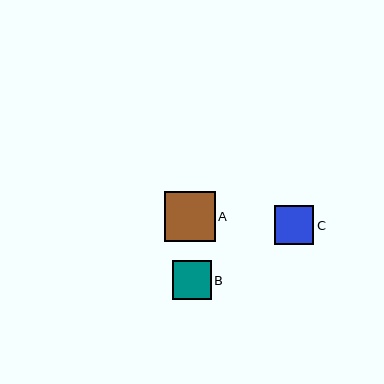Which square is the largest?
Square A is the largest with a size of approximately 50 pixels.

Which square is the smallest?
Square B is the smallest with a size of approximately 39 pixels.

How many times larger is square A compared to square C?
Square A is approximately 1.3 times the size of square C.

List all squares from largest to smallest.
From largest to smallest: A, C, B.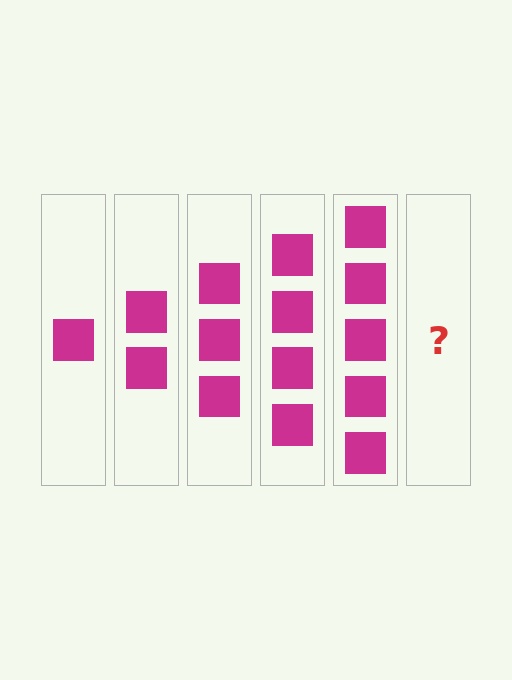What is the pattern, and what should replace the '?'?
The pattern is that each step adds one more square. The '?' should be 6 squares.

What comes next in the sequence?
The next element should be 6 squares.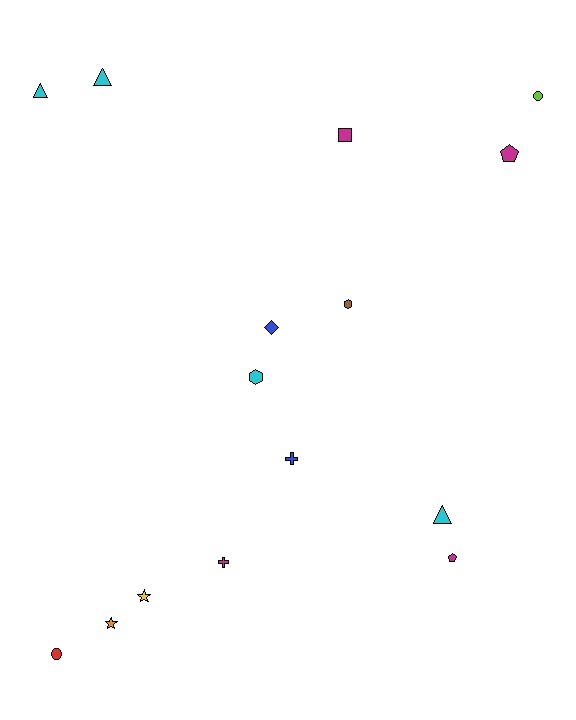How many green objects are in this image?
There are no green objects.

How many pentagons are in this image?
There are 2 pentagons.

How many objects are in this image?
There are 15 objects.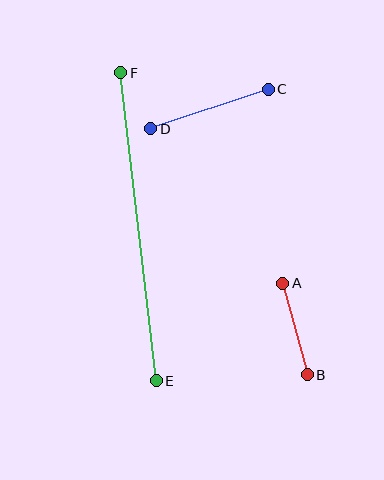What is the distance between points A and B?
The distance is approximately 95 pixels.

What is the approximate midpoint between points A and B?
The midpoint is at approximately (295, 329) pixels.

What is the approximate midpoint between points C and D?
The midpoint is at approximately (210, 109) pixels.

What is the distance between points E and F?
The distance is approximately 310 pixels.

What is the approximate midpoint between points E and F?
The midpoint is at approximately (139, 227) pixels.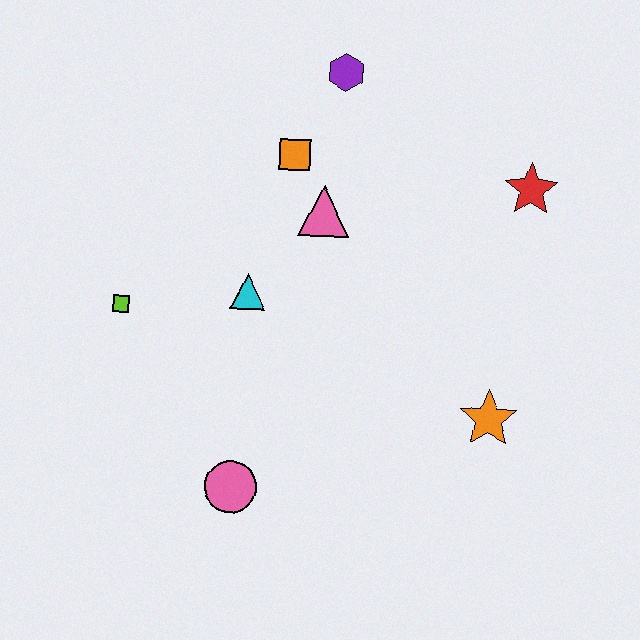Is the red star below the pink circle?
No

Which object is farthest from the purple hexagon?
The pink circle is farthest from the purple hexagon.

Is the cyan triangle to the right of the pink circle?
Yes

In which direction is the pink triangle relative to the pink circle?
The pink triangle is above the pink circle.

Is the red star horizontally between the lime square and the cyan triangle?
No